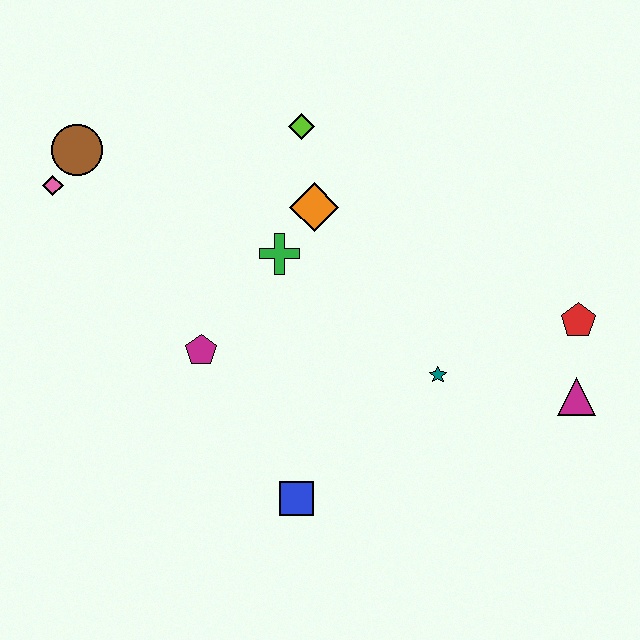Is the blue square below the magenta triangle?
Yes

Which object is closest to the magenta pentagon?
The green cross is closest to the magenta pentagon.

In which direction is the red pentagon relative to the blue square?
The red pentagon is to the right of the blue square.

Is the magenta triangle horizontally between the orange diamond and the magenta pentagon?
No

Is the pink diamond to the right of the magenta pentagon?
No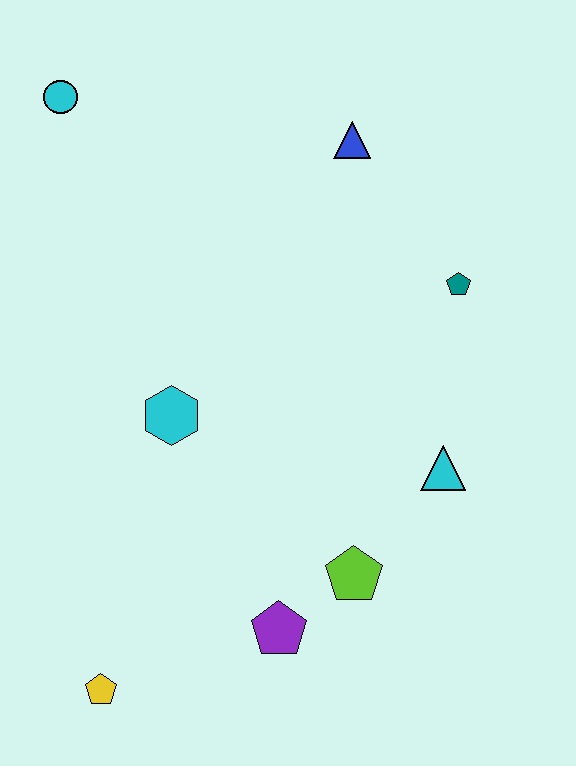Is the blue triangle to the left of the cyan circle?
No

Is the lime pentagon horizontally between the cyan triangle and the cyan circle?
Yes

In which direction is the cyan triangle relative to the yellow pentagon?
The cyan triangle is to the right of the yellow pentagon.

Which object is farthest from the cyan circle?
The yellow pentagon is farthest from the cyan circle.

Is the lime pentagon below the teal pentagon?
Yes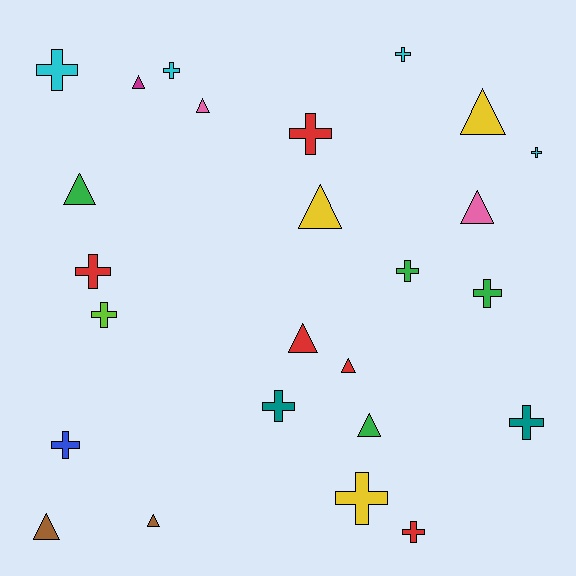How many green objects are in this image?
There are 4 green objects.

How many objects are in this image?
There are 25 objects.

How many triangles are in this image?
There are 11 triangles.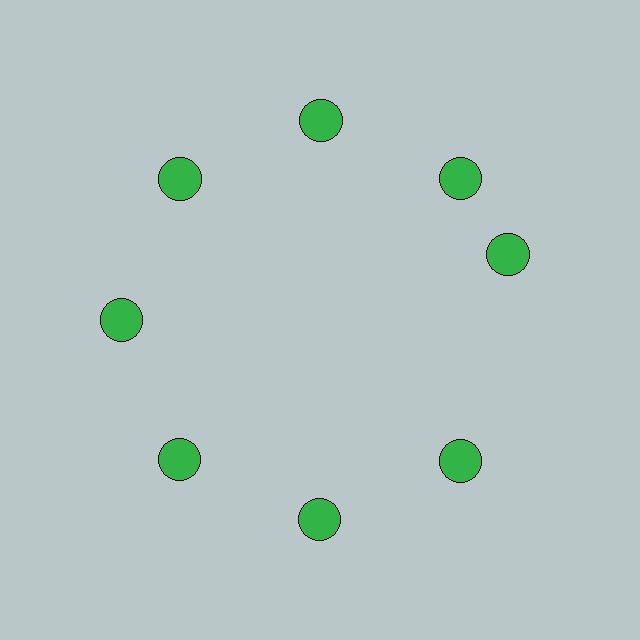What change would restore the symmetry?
The symmetry would be restored by rotating it back into even spacing with its neighbors so that all 8 circles sit at equal angles and equal distance from the center.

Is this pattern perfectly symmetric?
No. The 8 green circles are arranged in a ring, but one element near the 3 o'clock position is rotated out of alignment along the ring, breaking the 8-fold rotational symmetry.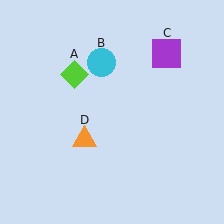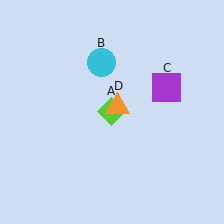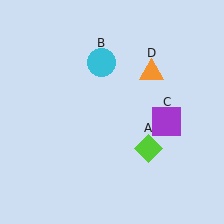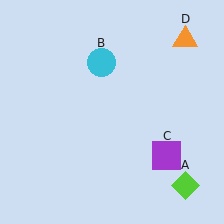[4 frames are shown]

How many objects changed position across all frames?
3 objects changed position: lime diamond (object A), purple square (object C), orange triangle (object D).